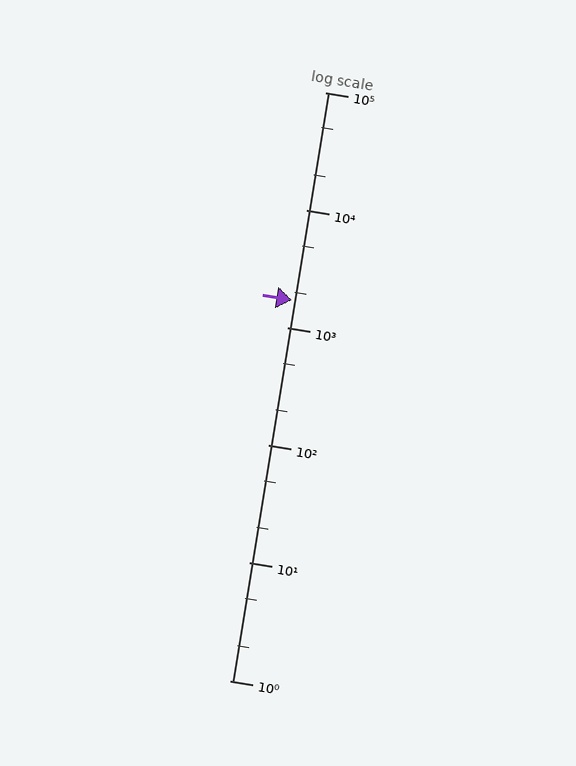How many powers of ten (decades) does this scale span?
The scale spans 5 decades, from 1 to 100000.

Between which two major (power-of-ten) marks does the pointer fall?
The pointer is between 1000 and 10000.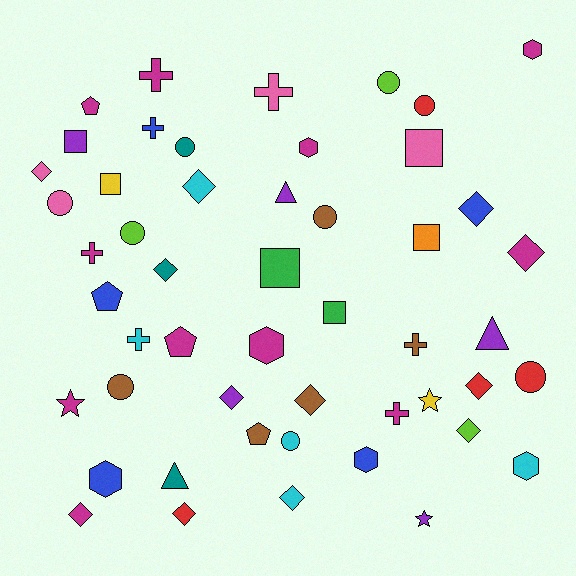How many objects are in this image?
There are 50 objects.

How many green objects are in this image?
There are 2 green objects.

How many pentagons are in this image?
There are 4 pentagons.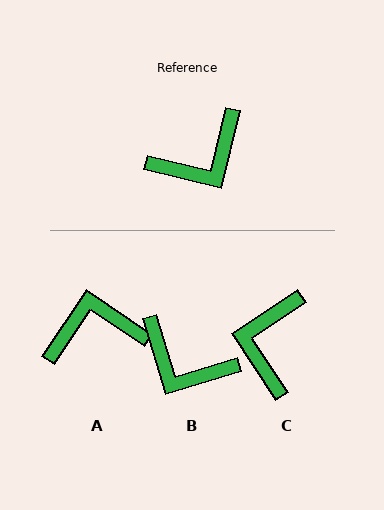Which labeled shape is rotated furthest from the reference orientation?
A, about 160 degrees away.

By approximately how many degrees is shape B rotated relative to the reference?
Approximately 60 degrees clockwise.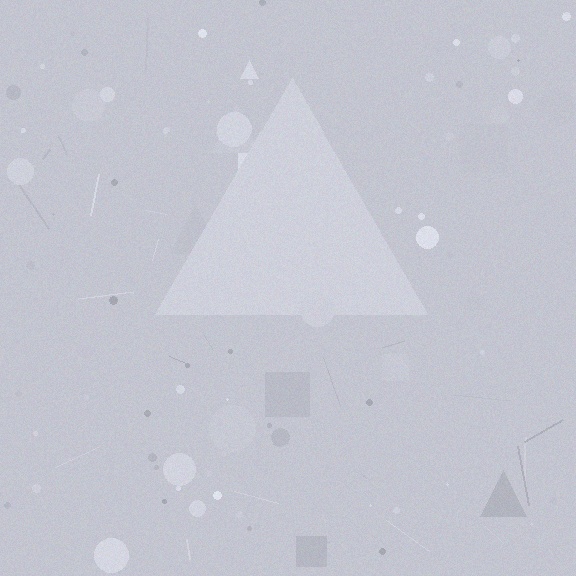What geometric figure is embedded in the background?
A triangle is embedded in the background.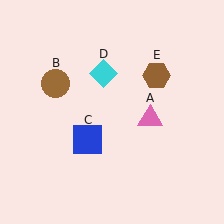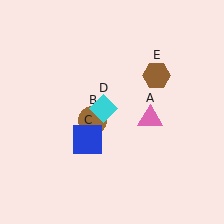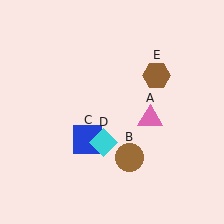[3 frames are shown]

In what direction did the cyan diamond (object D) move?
The cyan diamond (object D) moved down.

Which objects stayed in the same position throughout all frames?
Pink triangle (object A) and blue square (object C) and brown hexagon (object E) remained stationary.